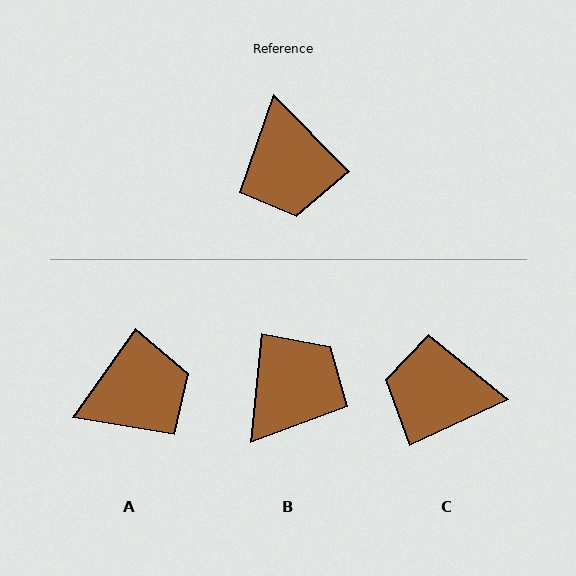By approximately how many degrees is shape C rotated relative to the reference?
Approximately 110 degrees clockwise.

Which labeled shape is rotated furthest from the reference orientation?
B, about 129 degrees away.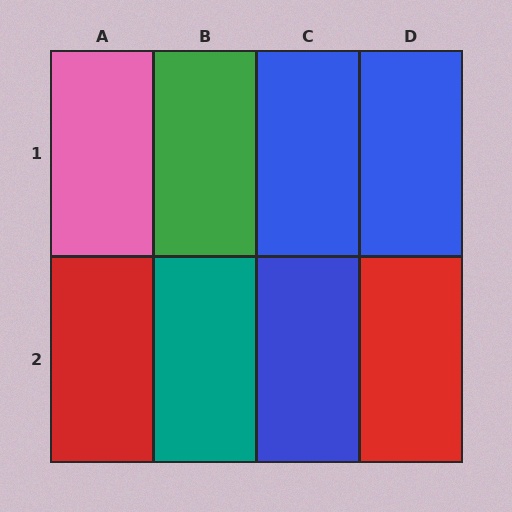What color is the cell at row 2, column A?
Red.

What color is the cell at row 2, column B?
Teal.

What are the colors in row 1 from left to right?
Pink, green, blue, blue.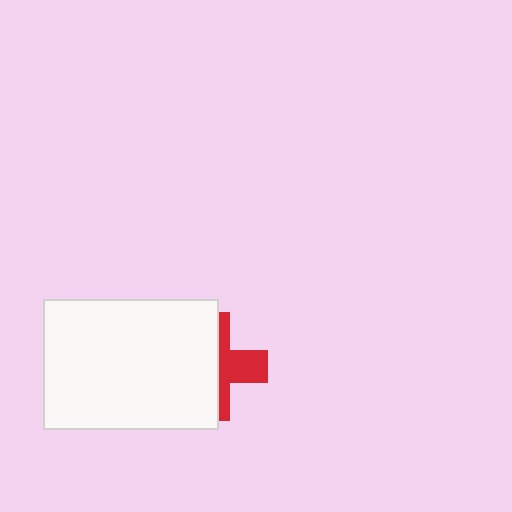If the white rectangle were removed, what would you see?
You would see the complete red cross.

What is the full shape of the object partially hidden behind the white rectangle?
The partially hidden object is a red cross.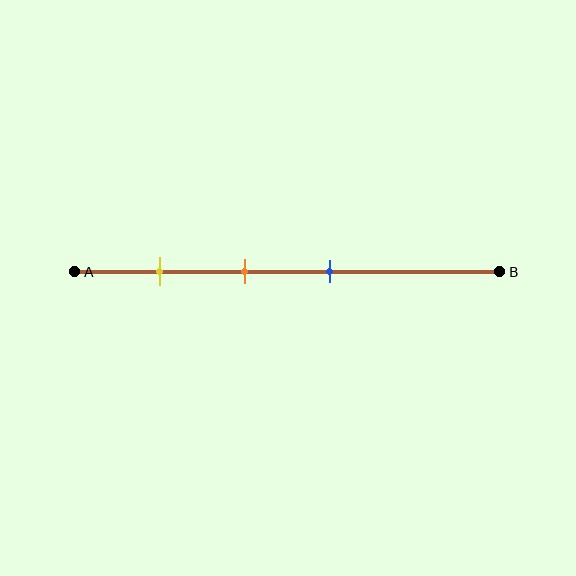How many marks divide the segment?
There are 3 marks dividing the segment.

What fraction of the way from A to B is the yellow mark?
The yellow mark is approximately 20% (0.2) of the way from A to B.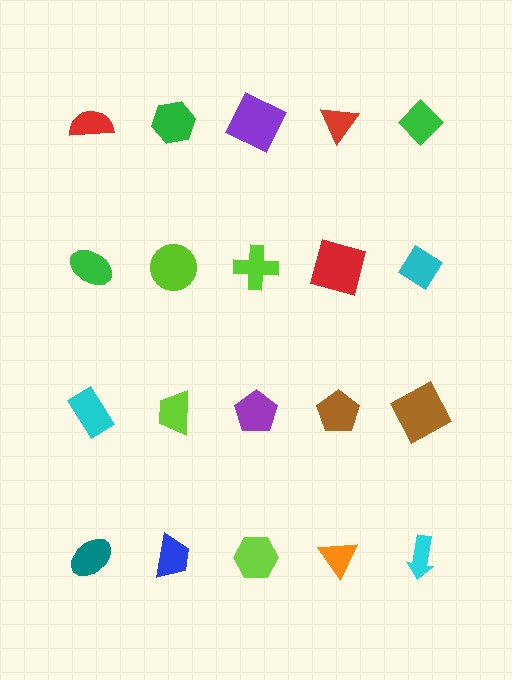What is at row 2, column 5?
A cyan diamond.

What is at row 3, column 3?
A purple pentagon.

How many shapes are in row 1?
5 shapes.